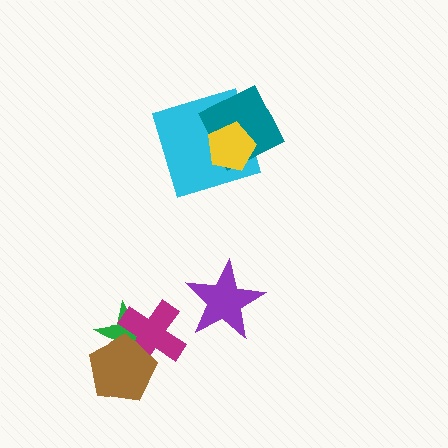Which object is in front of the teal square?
The yellow pentagon is in front of the teal square.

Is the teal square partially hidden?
Yes, it is partially covered by another shape.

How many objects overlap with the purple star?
0 objects overlap with the purple star.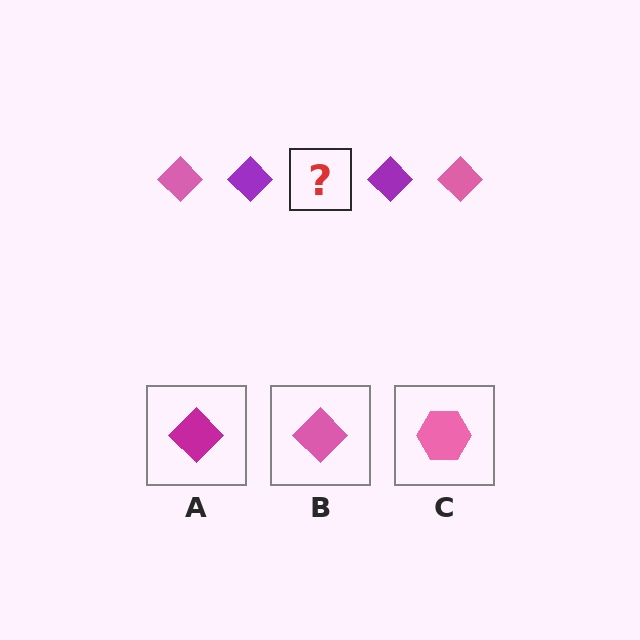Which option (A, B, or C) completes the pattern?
B.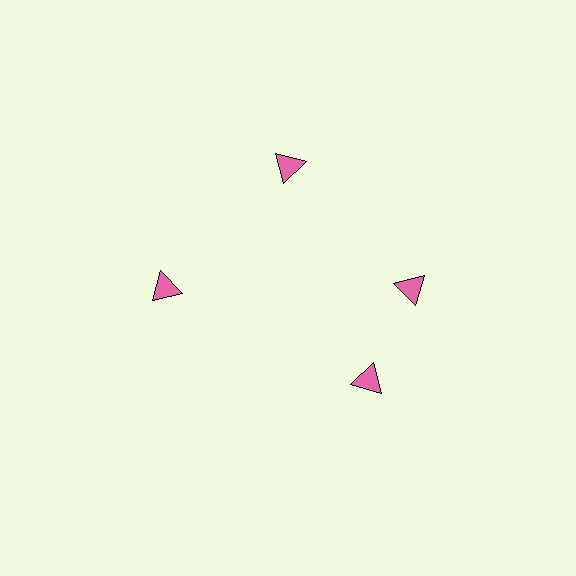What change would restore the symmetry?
The symmetry would be restored by rotating it back into even spacing with its neighbors so that all 4 triangles sit at equal angles and equal distance from the center.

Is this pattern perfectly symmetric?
No. The 4 pink triangles are arranged in a ring, but one element near the 6 o'clock position is rotated out of alignment along the ring, breaking the 4-fold rotational symmetry.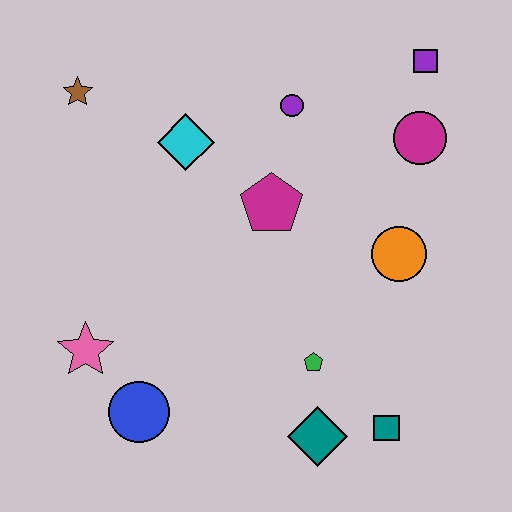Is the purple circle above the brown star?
No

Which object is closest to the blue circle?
The pink star is closest to the blue circle.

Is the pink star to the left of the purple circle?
Yes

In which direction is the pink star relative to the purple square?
The pink star is to the left of the purple square.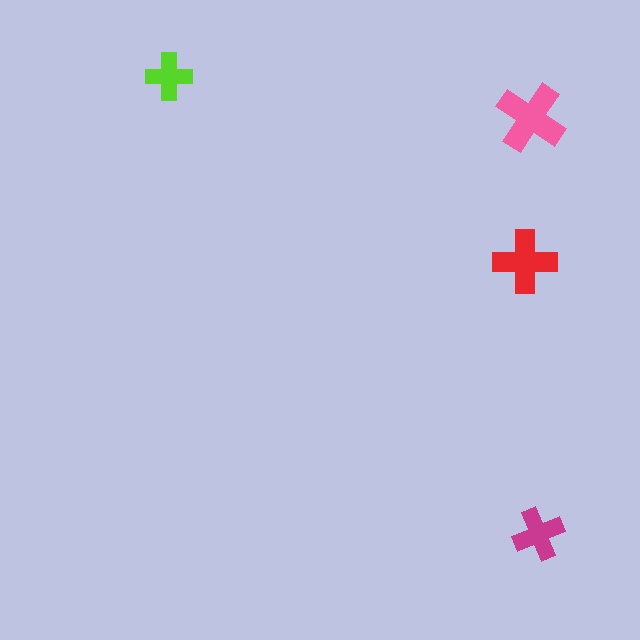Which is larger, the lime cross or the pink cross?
The pink one.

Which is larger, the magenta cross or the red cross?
The red one.